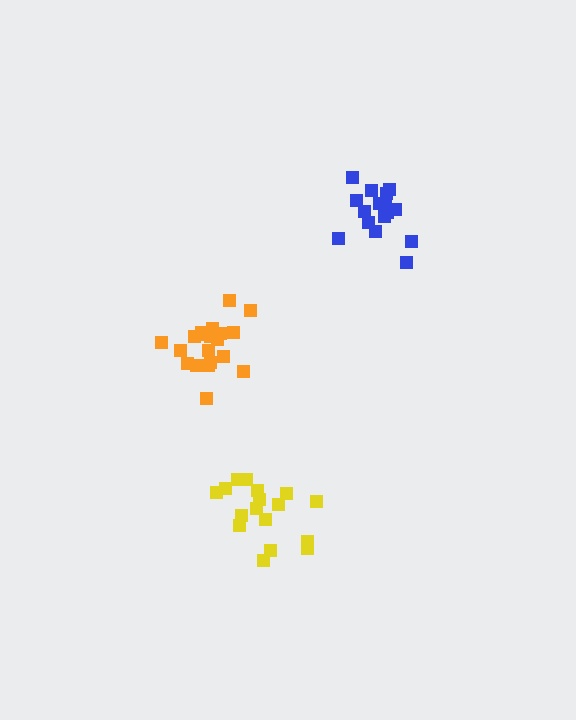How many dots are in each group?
Group 1: 20 dots, Group 2: 16 dots, Group 3: 17 dots (53 total).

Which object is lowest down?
The yellow cluster is bottommost.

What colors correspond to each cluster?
The clusters are colored: orange, blue, yellow.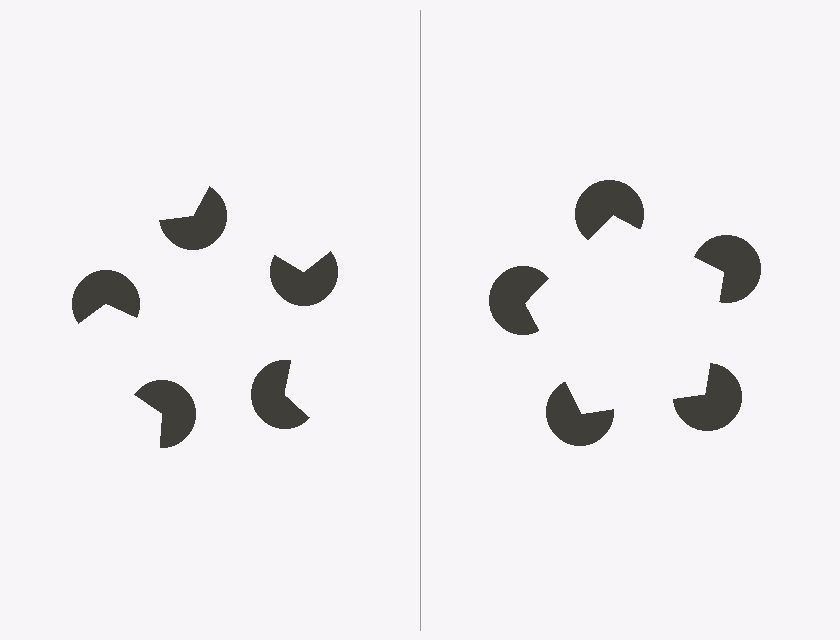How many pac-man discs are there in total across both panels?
10 — 5 on each side.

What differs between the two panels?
The pac-man discs are positioned identically on both sides; only the wedge orientations differ. On the right they align to a pentagon; on the left they are misaligned.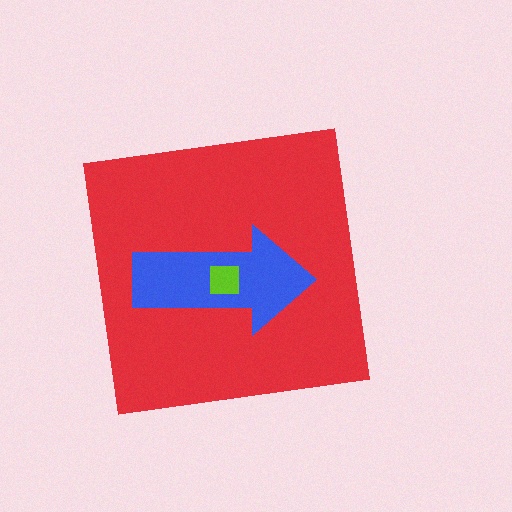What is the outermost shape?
The red square.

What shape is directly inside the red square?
The blue arrow.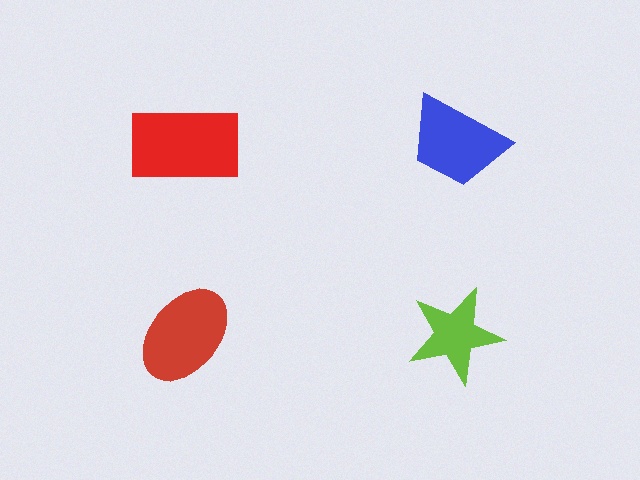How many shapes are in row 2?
2 shapes.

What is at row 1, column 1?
A red rectangle.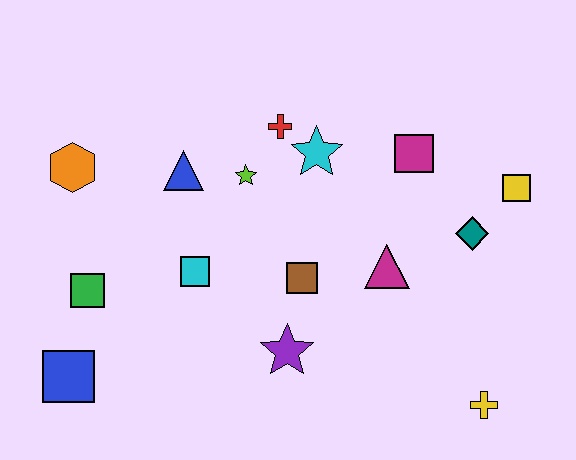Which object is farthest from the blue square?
The yellow square is farthest from the blue square.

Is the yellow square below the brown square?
No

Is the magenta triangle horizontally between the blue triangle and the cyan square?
No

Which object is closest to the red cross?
The cyan star is closest to the red cross.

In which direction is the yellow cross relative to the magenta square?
The yellow cross is below the magenta square.